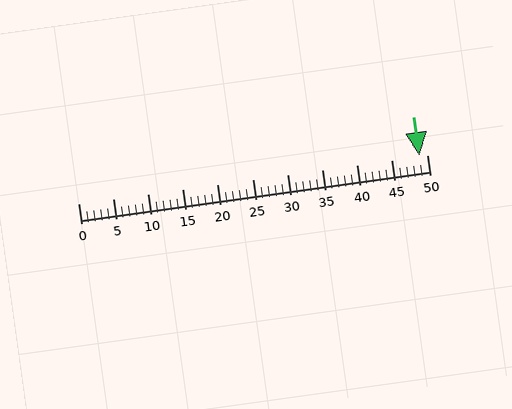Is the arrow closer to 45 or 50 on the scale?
The arrow is closer to 50.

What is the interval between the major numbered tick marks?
The major tick marks are spaced 5 units apart.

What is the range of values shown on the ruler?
The ruler shows values from 0 to 50.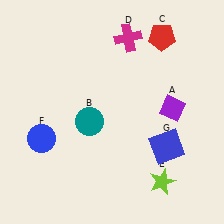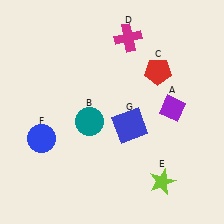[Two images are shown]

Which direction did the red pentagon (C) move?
The red pentagon (C) moved down.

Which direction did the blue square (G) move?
The blue square (G) moved left.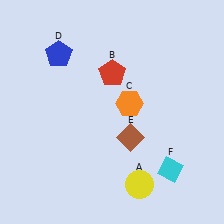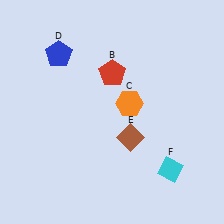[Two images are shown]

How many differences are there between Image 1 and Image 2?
There is 1 difference between the two images.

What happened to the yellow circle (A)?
The yellow circle (A) was removed in Image 2. It was in the bottom-right area of Image 1.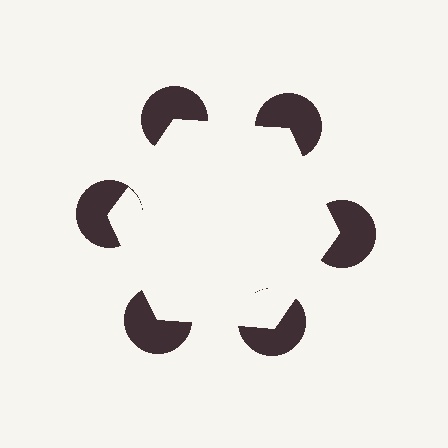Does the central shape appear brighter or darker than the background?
It typically appears slightly brighter than the background, even though no actual brightness change is drawn.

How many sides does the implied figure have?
6 sides.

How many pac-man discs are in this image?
There are 6 — one at each vertex of the illusory hexagon.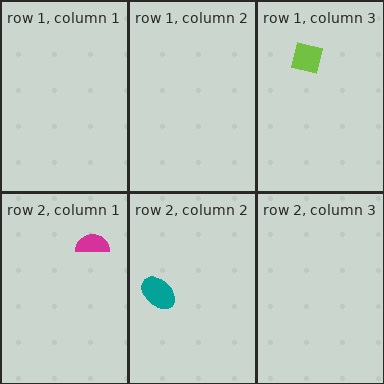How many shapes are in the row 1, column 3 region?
1.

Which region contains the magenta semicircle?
The row 2, column 1 region.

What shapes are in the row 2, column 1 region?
The magenta semicircle.